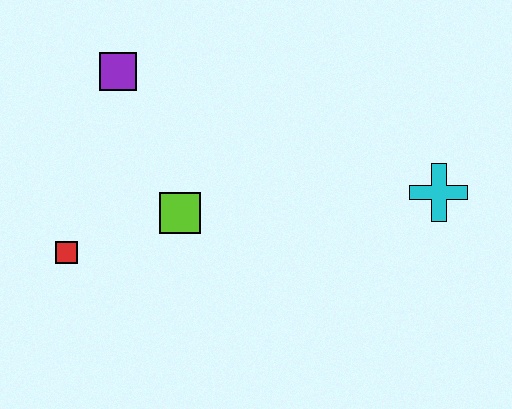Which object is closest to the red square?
The lime square is closest to the red square.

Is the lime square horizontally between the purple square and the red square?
No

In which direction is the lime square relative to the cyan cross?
The lime square is to the left of the cyan cross.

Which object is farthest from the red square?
The cyan cross is farthest from the red square.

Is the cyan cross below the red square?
No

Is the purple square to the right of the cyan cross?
No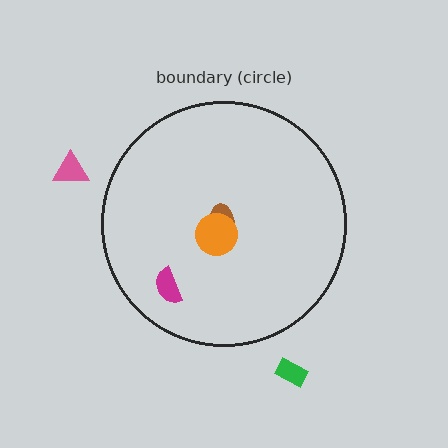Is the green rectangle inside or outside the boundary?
Outside.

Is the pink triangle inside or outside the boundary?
Outside.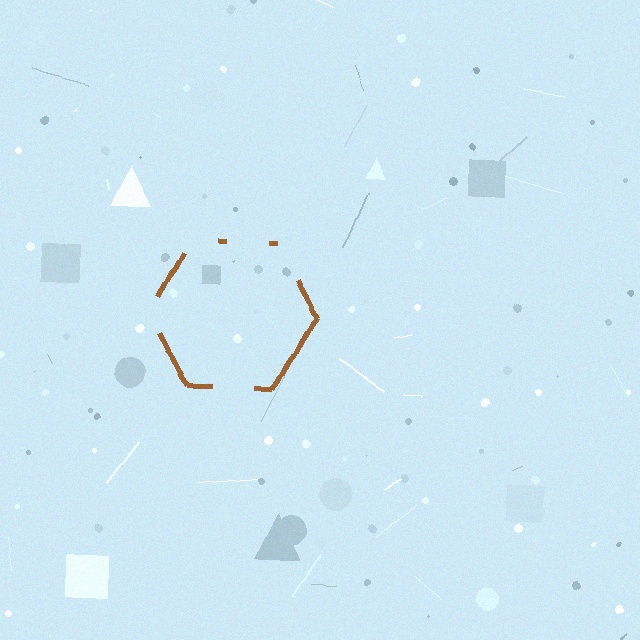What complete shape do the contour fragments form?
The contour fragments form a hexagon.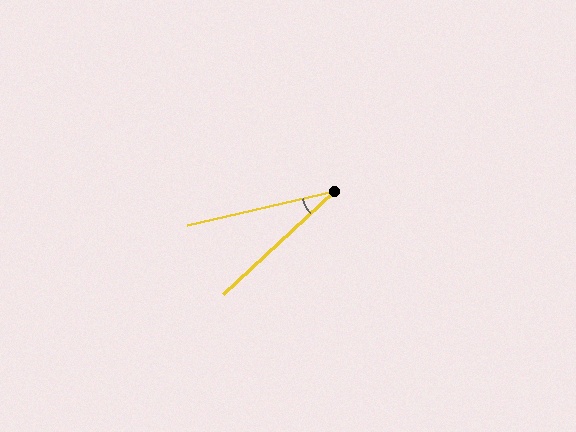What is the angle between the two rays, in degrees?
Approximately 30 degrees.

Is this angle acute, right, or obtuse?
It is acute.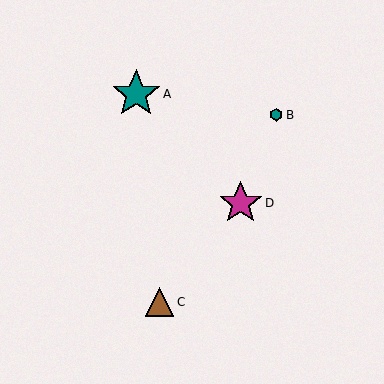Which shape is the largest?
The teal star (labeled A) is the largest.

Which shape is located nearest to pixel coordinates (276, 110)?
The teal hexagon (labeled B) at (276, 115) is nearest to that location.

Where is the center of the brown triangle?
The center of the brown triangle is at (159, 302).